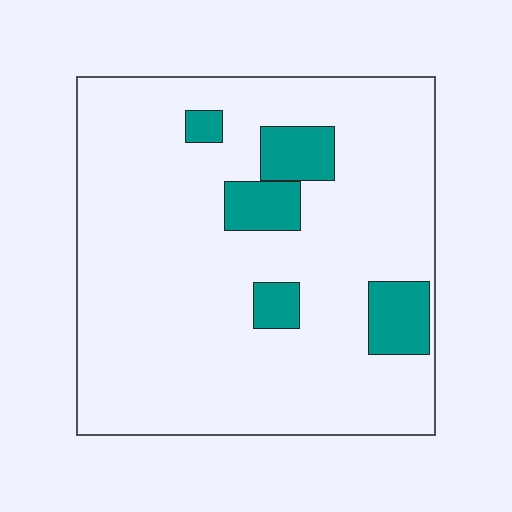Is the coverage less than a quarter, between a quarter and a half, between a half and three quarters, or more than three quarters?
Less than a quarter.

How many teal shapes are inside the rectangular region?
5.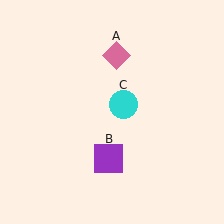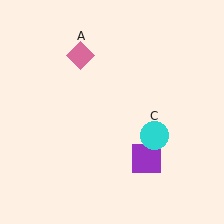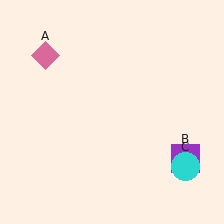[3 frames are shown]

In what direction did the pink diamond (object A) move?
The pink diamond (object A) moved left.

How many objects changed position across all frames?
3 objects changed position: pink diamond (object A), purple square (object B), cyan circle (object C).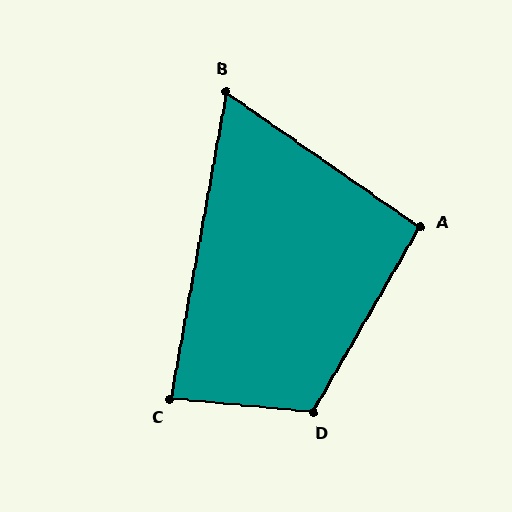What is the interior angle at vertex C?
Approximately 85 degrees (approximately right).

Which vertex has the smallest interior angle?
B, at approximately 66 degrees.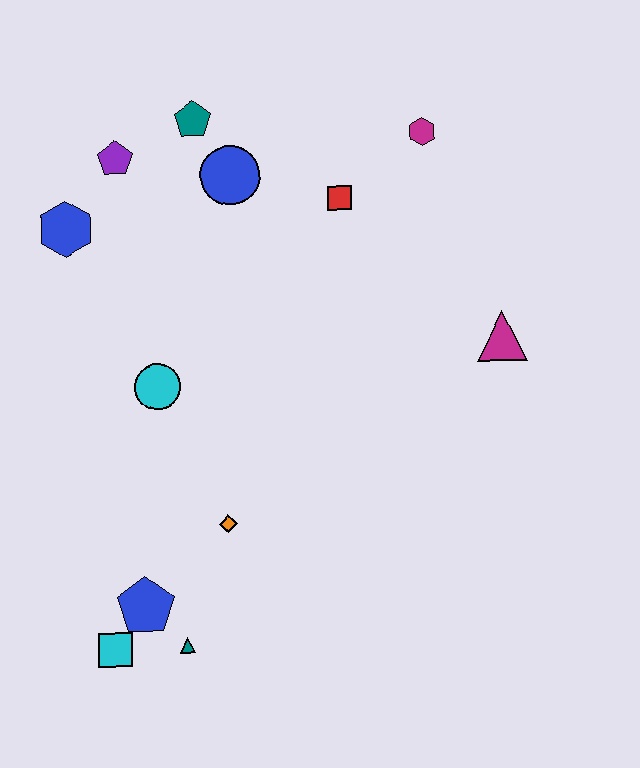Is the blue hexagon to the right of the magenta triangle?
No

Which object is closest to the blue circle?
The teal pentagon is closest to the blue circle.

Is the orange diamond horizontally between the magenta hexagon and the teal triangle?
Yes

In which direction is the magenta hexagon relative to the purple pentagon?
The magenta hexagon is to the right of the purple pentagon.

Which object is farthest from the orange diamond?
The magenta hexagon is farthest from the orange diamond.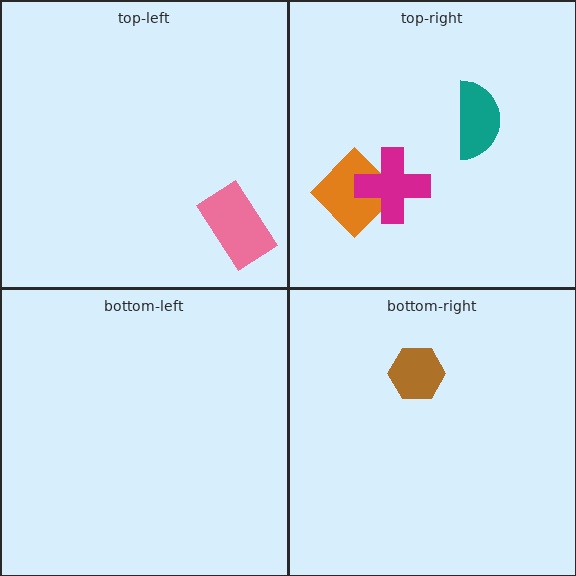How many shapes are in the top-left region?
1.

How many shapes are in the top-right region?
3.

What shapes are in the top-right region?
The teal semicircle, the orange diamond, the magenta cross.